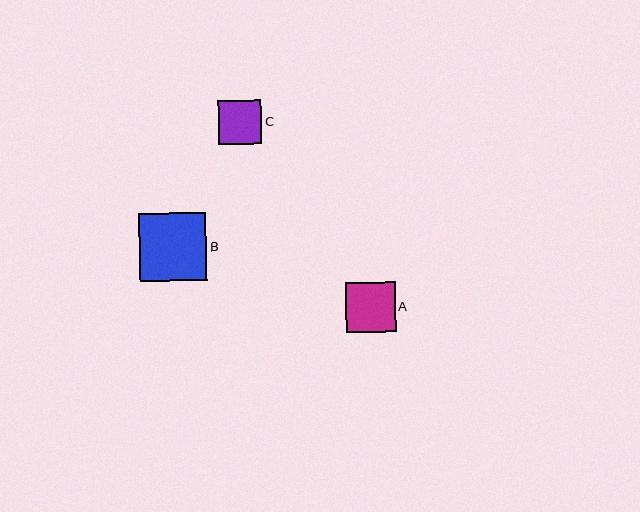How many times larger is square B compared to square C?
Square B is approximately 1.6 times the size of square C.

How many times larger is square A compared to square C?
Square A is approximately 1.1 times the size of square C.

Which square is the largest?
Square B is the largest with a size of approximately 68 pixels.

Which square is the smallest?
Square C is the smallest with a size of approximately 43 pixels.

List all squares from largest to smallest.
From largest to smallest: B, A, C.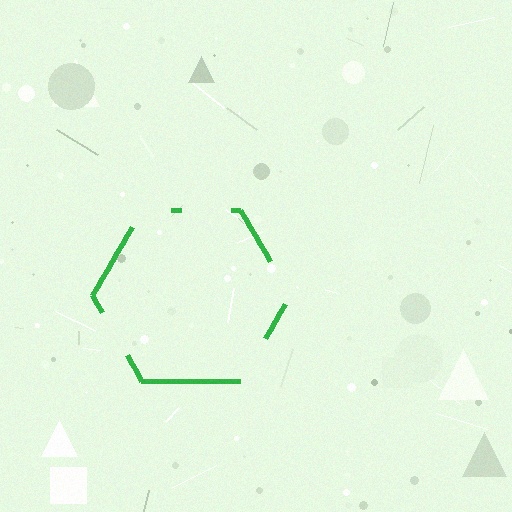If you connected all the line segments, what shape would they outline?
They would outline a hexagon.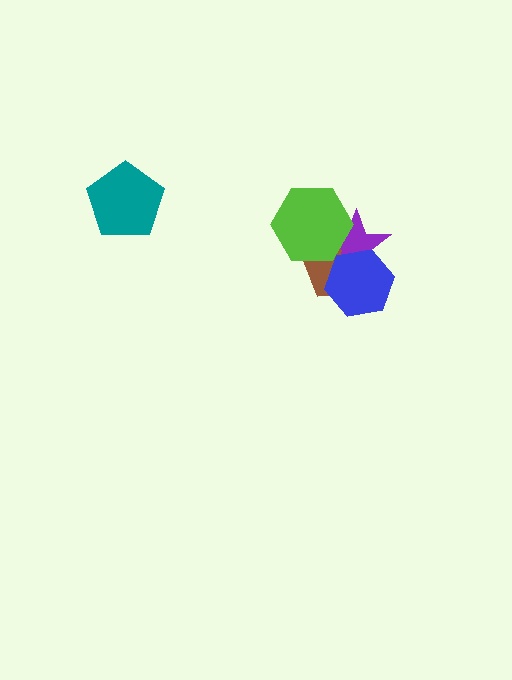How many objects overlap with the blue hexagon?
2 objects overlap with the blue hexagon.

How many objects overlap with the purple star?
3 objects overlap with the purple star.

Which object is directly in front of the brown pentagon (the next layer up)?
The purple star is directly in front of the brown pentagon.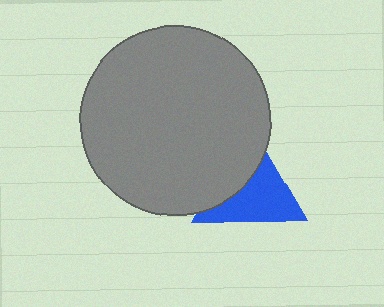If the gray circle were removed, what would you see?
You would see the complete blue triangle.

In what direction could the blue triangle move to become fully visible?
The blue triangle could move toward the lower-right. That would shift it out from behind the gray circle entirely.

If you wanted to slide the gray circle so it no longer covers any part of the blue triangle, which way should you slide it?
Slide it toward the upper-left — that is the most direct way to separate the two shapes.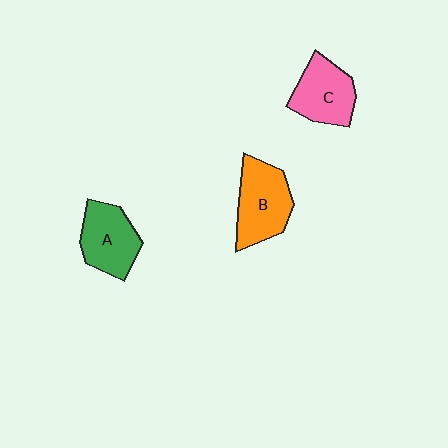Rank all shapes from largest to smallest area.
From largest to smallest: B (orange), A (green), C (pink).